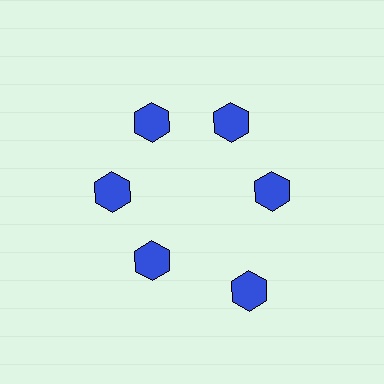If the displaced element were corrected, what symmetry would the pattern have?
It would have 6-fold rotational symmetry — the pattern would map onto itself every 60 degrees.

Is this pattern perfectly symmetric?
No. The 6 blue hexagons are arranged in a ring, but one element near the 5 o'clock position is pushed outward from the center, breaking the 6-fold rotational symmetry.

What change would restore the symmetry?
The symmetry would be restored by moving it inward, back onto the ring so that all 6 hexagons sit at equal angles and equal distance from the center.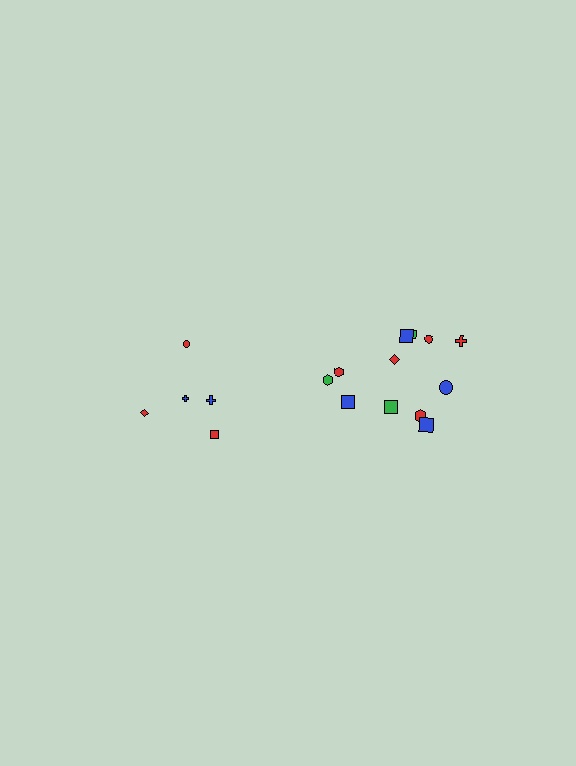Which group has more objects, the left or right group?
The right group.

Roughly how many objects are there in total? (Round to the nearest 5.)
Roughly 15 objects in total.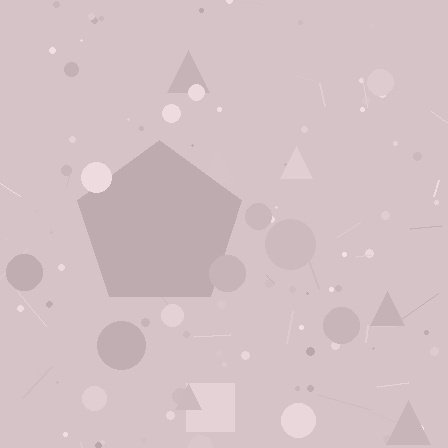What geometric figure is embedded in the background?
A pentagon is embedded in the background.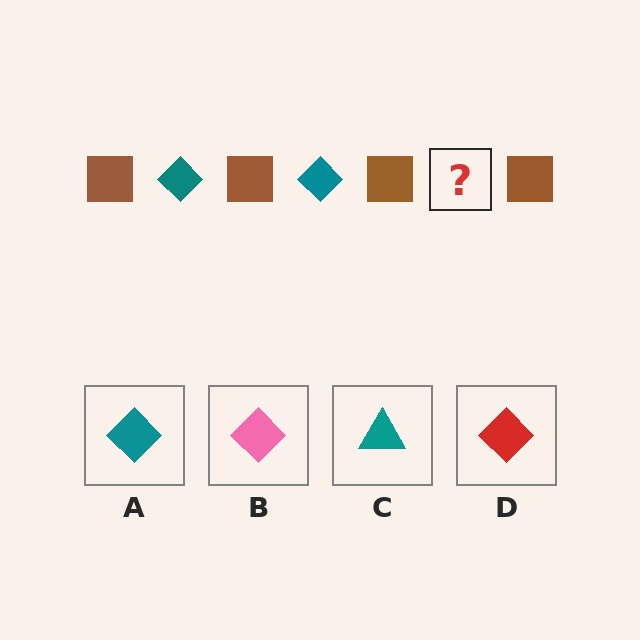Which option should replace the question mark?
Option A.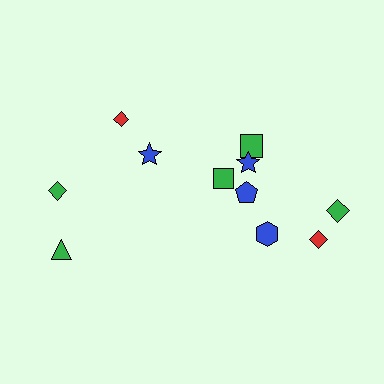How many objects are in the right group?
There are 7 objects.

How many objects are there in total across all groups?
There are 11 objects.